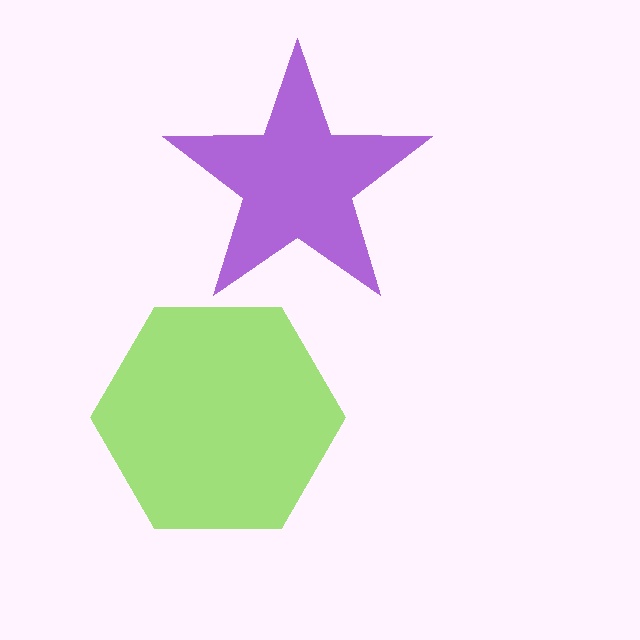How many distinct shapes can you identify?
There are 2 distinct shapes: a lime hexagon, a purple star.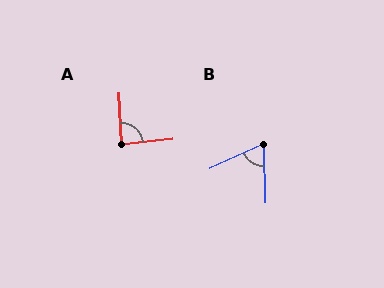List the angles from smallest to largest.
B (67°), A (87°).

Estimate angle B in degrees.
Approximately 67 degrees.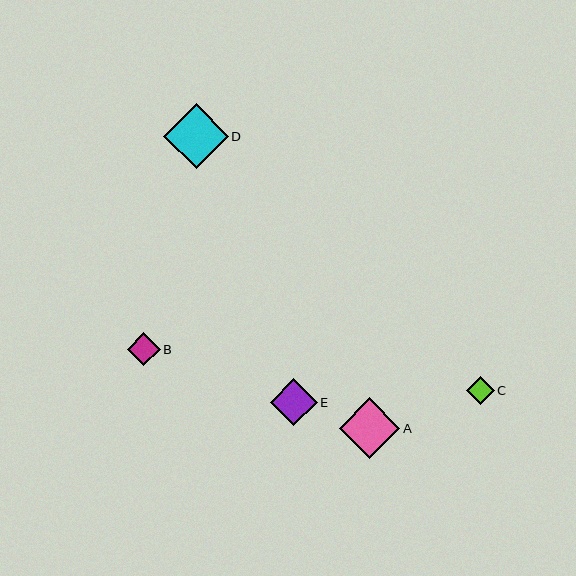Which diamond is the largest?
Diamond D is the largest with a size of approximately 64 pixels.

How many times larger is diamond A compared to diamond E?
Diamond A is approximately 1.3 times the size of diamond E.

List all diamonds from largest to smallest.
From largest to smallest: D, A, E, B, C.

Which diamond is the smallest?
Diamond C is the smallest with a size of approximately 28 pixels.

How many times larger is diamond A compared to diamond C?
Diamond A is approximately 2.1 times the size of diamond C.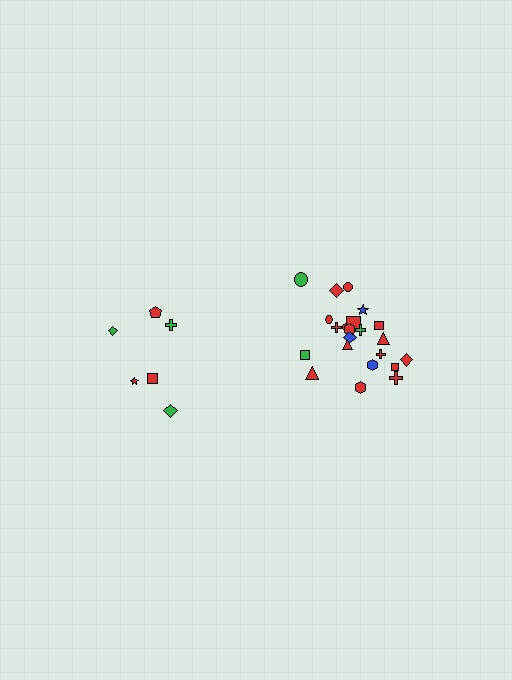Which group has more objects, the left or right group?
The right group.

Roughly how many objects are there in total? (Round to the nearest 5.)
Roughly 30 objects in total.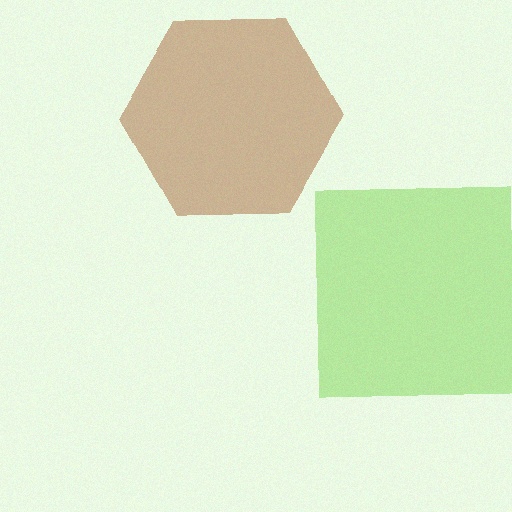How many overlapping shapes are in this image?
There are 2 overlapping shapes in the image.